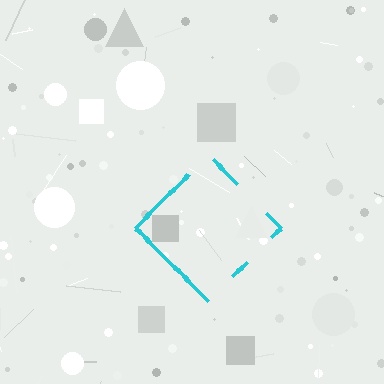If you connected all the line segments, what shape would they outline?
They would outline a diamond.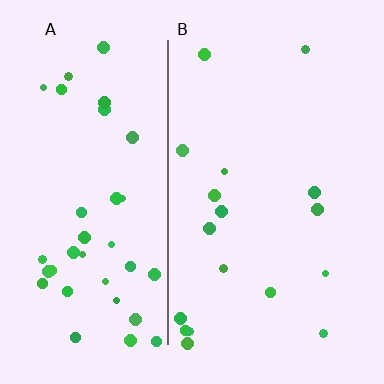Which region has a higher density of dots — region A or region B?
A (the left).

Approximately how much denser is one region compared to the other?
Approximately 2.2× — region A over region B.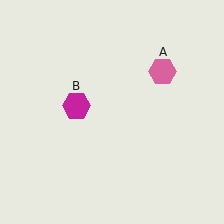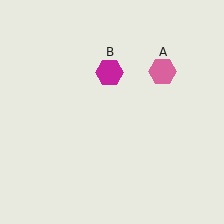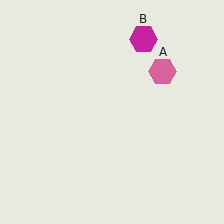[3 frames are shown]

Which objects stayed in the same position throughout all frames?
Pink hexagon (object A) remained stationary.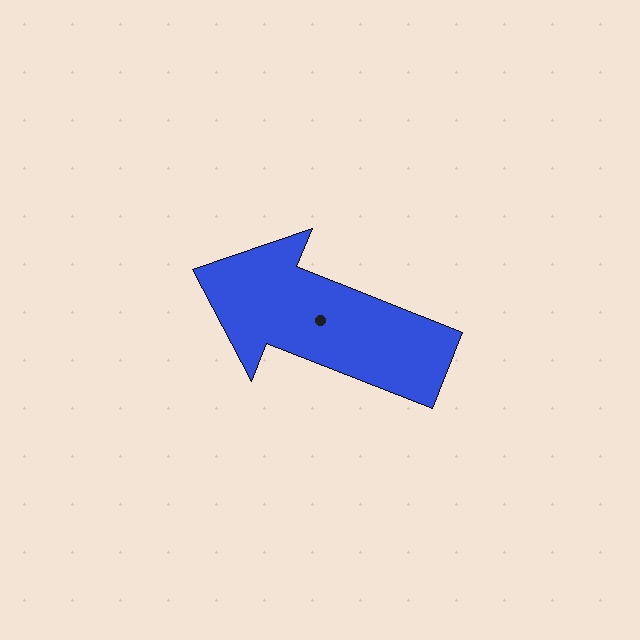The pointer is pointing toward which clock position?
Roughly 10 o'clock.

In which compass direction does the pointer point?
West.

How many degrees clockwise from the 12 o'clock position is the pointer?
Approximately 292 degrees.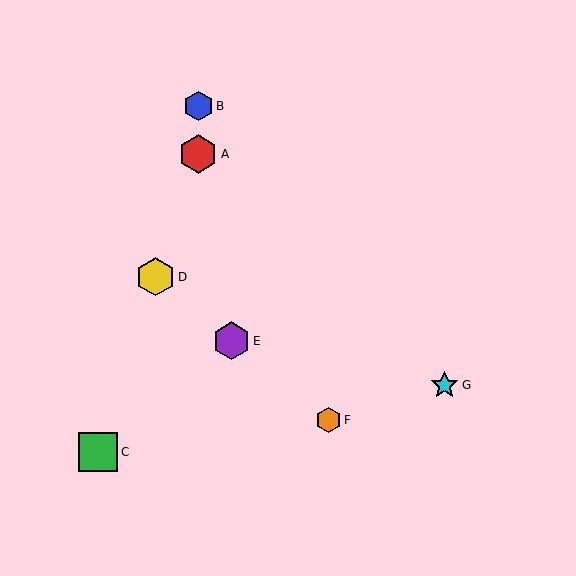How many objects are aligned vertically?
2 objects (A, B) are aligned vertically.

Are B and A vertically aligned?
Yes, both are at x≈198.